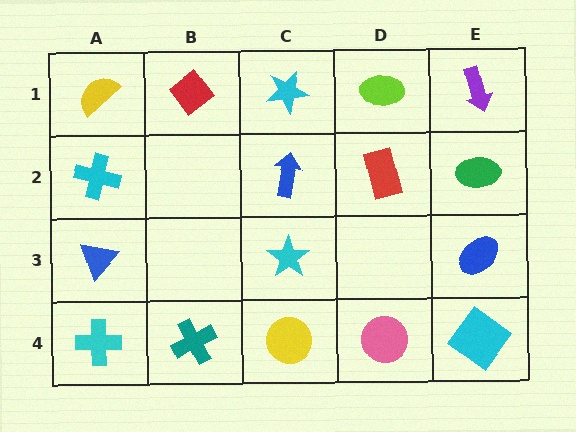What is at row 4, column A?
A cyan cross.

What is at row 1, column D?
A lime ellipse.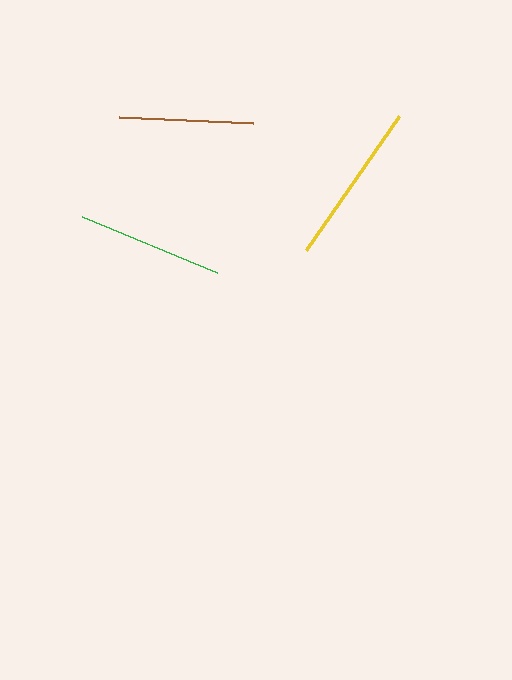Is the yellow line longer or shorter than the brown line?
The yellow line is longer than the brown line.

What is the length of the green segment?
The green segment is approximately 146 pixels long.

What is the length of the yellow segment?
The yellow segment is approximately 163 pixels long.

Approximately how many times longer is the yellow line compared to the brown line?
The yellow line is approximately 1.2 times the length of the brown line.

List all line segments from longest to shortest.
From longest to shortest: yellow, green, brown.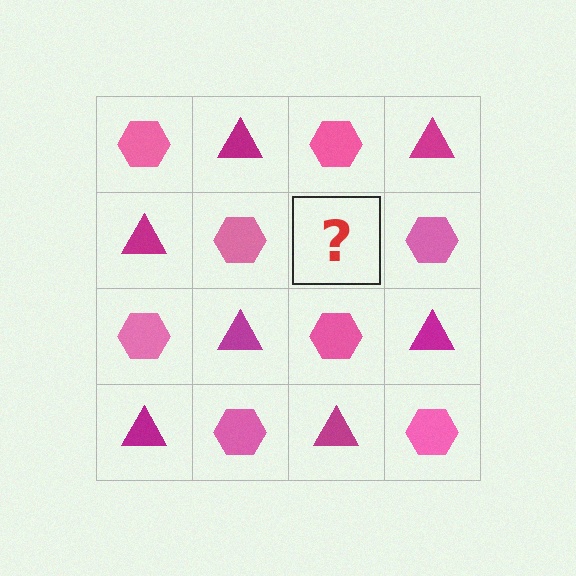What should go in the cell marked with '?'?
The missing cell should contain a magenta triangle.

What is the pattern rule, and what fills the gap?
The rule is that it alternates pink hexagon and magenta triangle in a checkerboard pattern. The gap should be filled with a magenta triangle.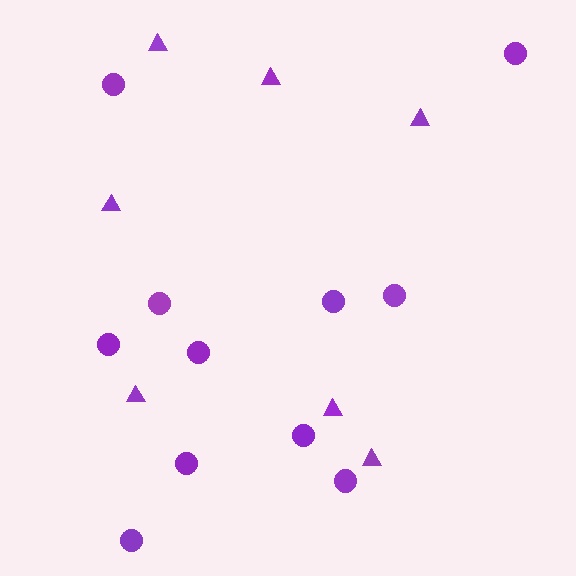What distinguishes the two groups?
There are 2 groups: one group of triangles (7) and one group of circles (11).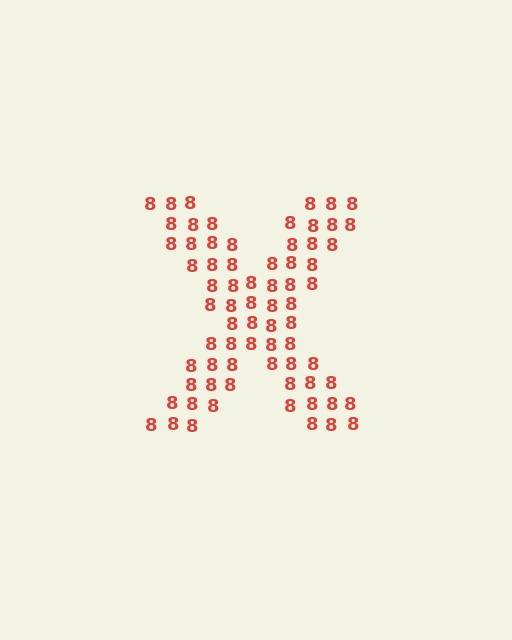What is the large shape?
The large shape is the letter X.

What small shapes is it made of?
It is made of small digit 8's.